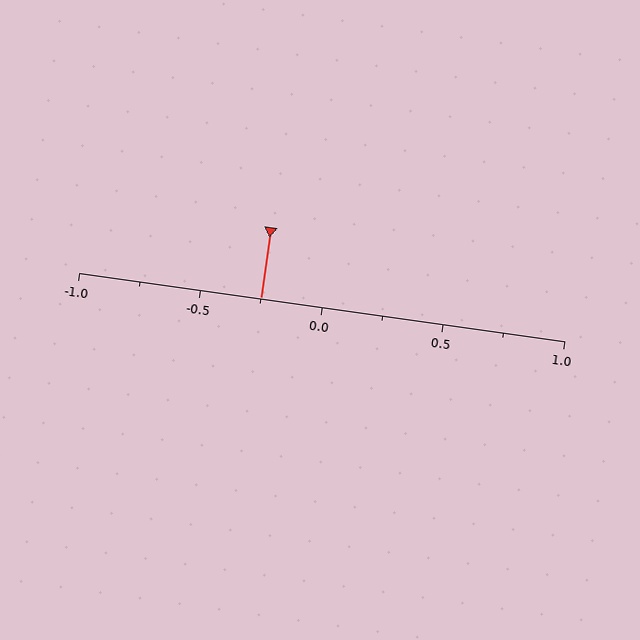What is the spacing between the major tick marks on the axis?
The major ticks are spaced 0.5 apart.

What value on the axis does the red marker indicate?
The marker indicates approximately -0.25.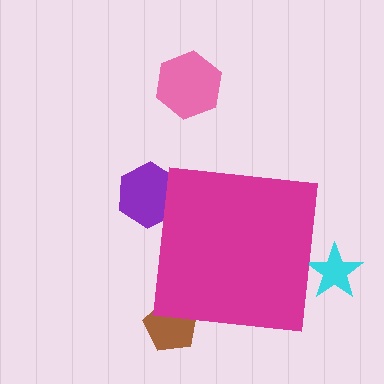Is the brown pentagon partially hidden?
Yes, the brown pentagon is partially hidden behind the magenta square.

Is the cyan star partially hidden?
Yes, the cyan star is partially hidden behind the magenta square.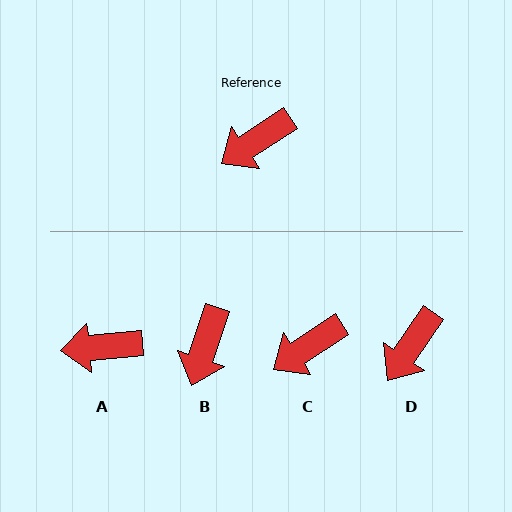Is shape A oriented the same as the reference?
No, it is off by about 28 degrees.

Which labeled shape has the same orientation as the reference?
C.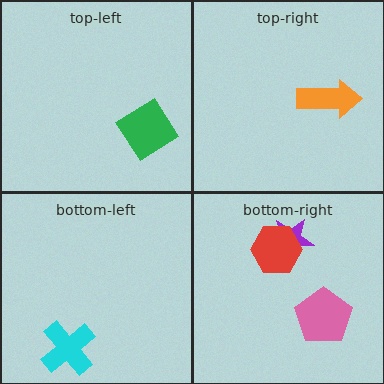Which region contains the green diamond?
The top-left region.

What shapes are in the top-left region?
The green diamond.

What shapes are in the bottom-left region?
The cyan cross.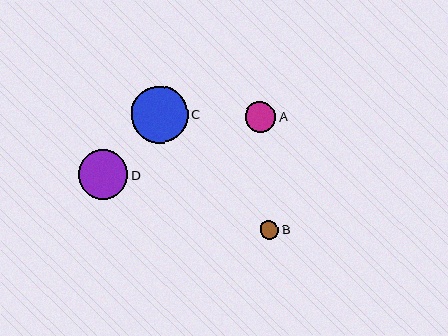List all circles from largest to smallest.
From largest to smallest: C, D, A, B.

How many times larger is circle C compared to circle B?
Circle C is approximately 3.1 times the size of circle B.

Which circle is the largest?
Circle C is the largest with a size of approximately 57 pixels.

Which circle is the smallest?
Circle B is the smallest with a size of approximately 18 pixels.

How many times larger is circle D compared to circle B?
Circle D is approximately 2.7 times the size of circle B.